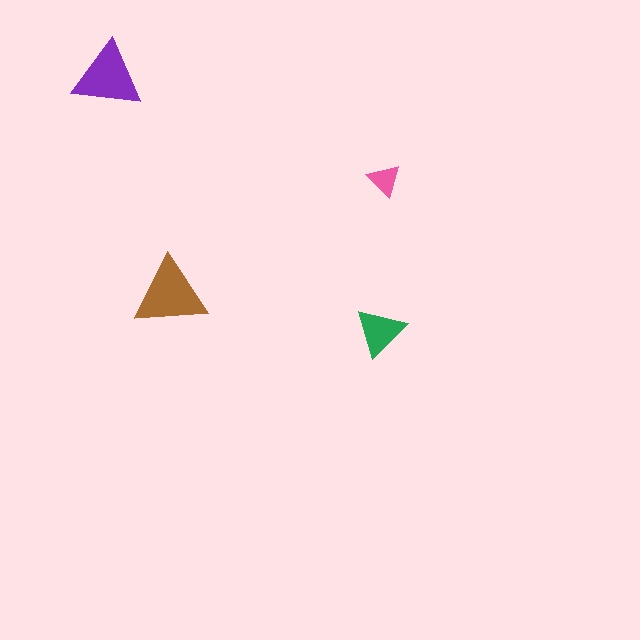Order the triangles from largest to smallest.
the brown one, the purple one, the green one, the pink one.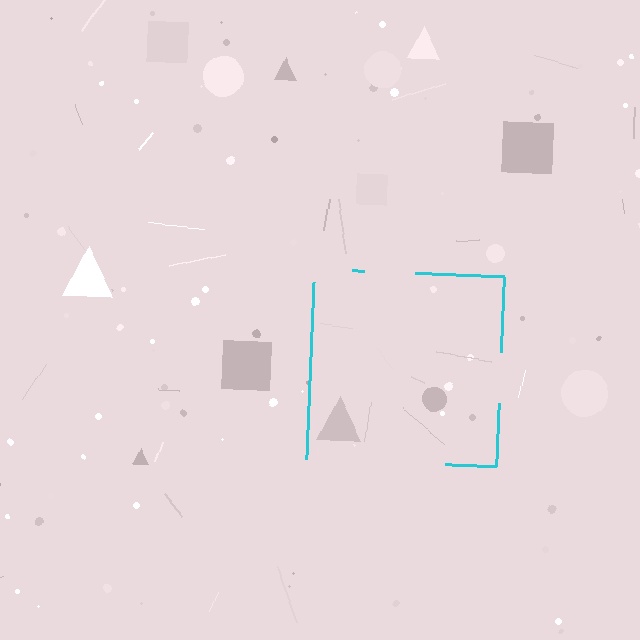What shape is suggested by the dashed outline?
The dashed outline suggests a square.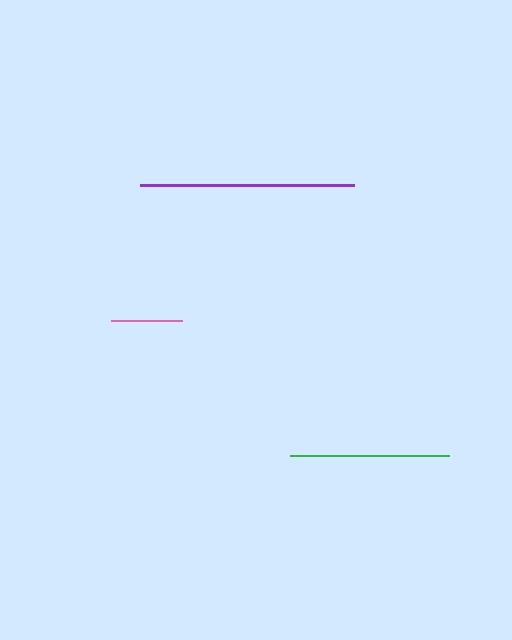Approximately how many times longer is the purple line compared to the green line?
The purple line is approximately 1.4 times the length of the green line.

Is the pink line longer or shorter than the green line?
The green line is longer than the pink line.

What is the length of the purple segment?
The purple segment is approximately 215 pixels long.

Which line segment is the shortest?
The pink line is the shortest at approximately 71 pixels.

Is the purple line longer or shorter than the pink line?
The purple line is longer than the pink line.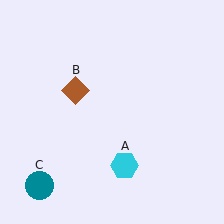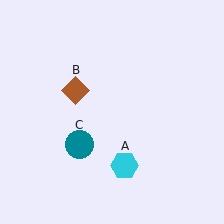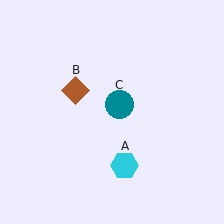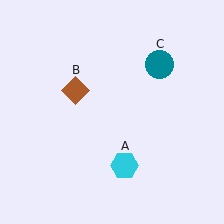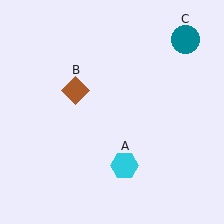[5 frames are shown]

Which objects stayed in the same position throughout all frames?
Cyan hexagon (object A) and brown diamond (object B) remained stationary.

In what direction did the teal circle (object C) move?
The teal circle (object C) moved up and to the right.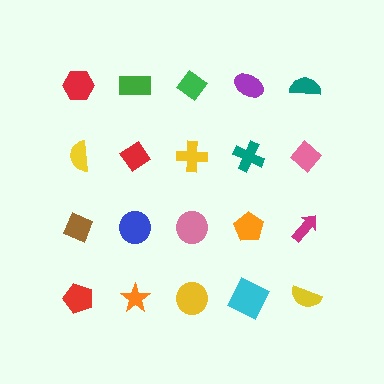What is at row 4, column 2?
An orange star.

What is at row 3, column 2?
A blue circle.